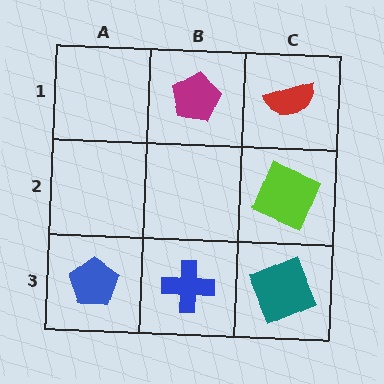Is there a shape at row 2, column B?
No, that cell is empty.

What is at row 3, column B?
A blue cross.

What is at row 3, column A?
A blue pentagon.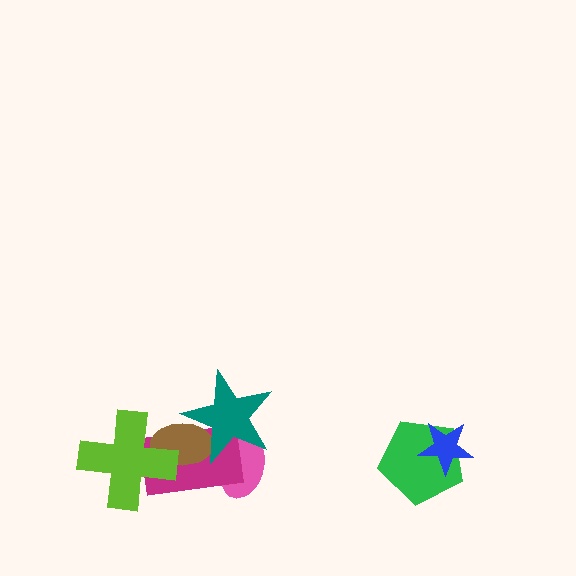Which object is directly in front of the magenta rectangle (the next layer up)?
The brown ellipse is directly in front of the magenta rectangle.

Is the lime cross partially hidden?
No, no other shape covers it.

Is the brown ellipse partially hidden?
Yes, it is partially covered by another shape.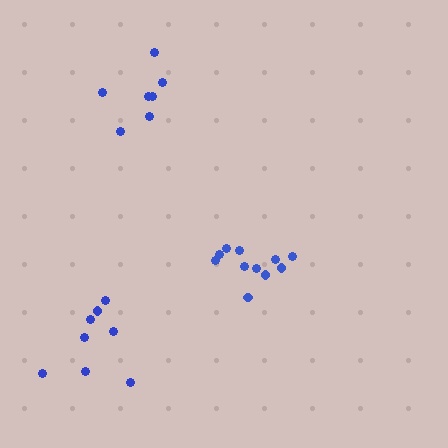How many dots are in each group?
Group 1: 7 dots, Group 2: 8 dots, Group 3: 11 dots (26 total).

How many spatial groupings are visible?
There are 3 spatial groupings.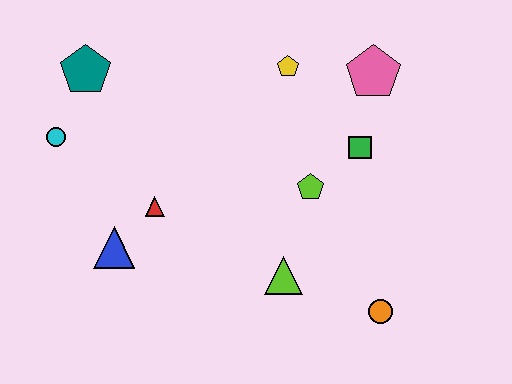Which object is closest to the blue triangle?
The red triangle is closest to the blue triangle.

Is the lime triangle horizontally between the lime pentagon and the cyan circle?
Yes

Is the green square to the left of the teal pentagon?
No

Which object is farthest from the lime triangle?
The teal pentagon is farthest from the lime triangle.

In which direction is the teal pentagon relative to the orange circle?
The teal pentagon is to the left of the orange circle.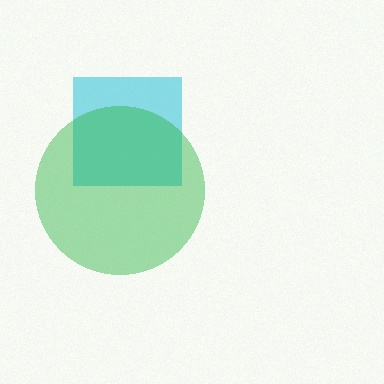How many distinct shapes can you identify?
There are 2 distinct shapes: a cyan square, a green circle.